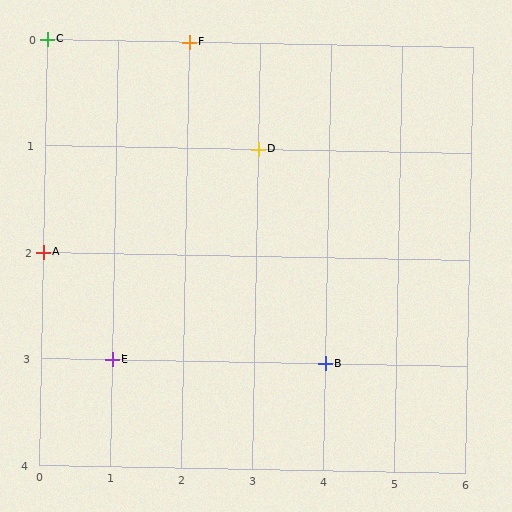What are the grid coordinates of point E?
Point E is at grid coordinates (1, 3).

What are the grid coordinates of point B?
Point B is at grid coordinates (4, 3).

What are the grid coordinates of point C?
Point C is at grid coordinates (0, 0).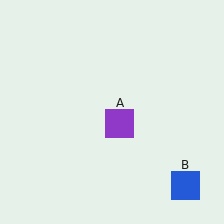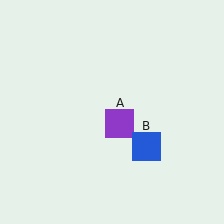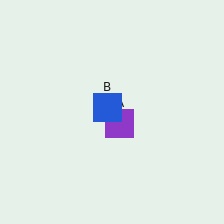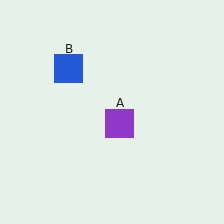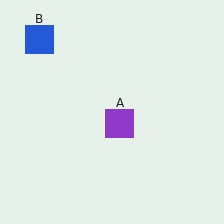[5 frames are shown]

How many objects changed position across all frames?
1 object changed position: blue square (object B).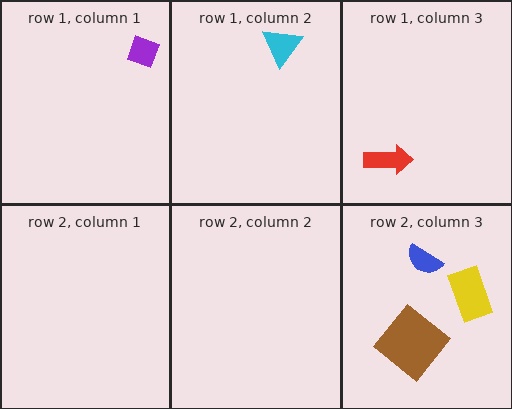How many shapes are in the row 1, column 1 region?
1.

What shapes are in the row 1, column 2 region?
The cyan triangle.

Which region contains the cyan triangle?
The row 1, column 2 region.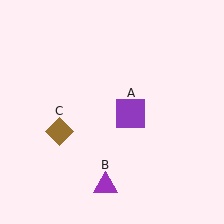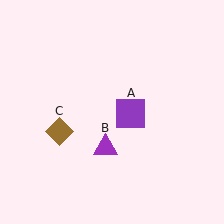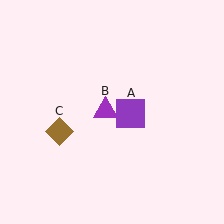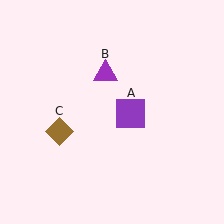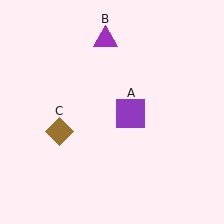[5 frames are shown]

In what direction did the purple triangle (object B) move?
The purple triangle (object B) moved up.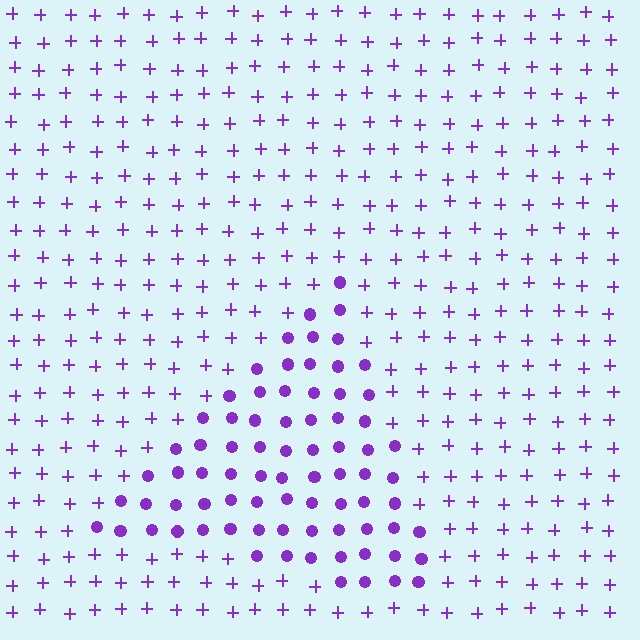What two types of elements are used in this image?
The image uses circles inside the triangle region and plus signs outside it.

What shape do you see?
I see a triangle.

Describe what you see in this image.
The image is filled with small purple elements arranged in a uniform grid. A triangle-shaped region contains circles, while the surrounding area contains plus signs. The boundary is defined purely by the change in element shape.